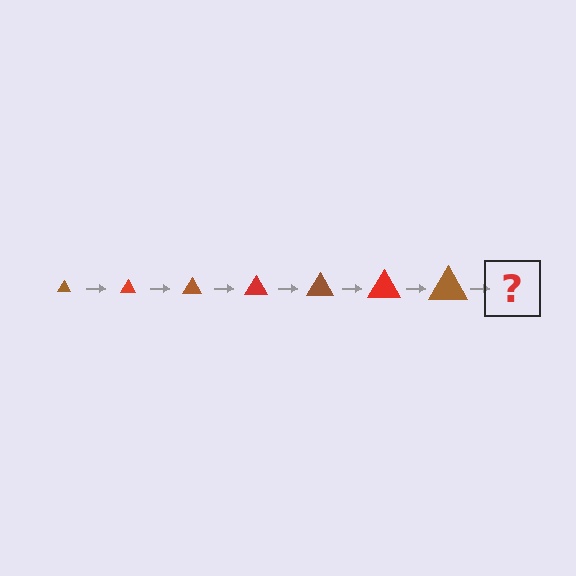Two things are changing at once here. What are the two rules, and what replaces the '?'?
The two rules are that the triangle grows larger each step and the color cycles through brown and red. The '?' should be a red triangle, larger than the previous one.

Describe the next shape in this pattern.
It should be a red triangle, larger than the previous one.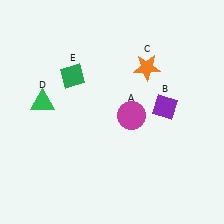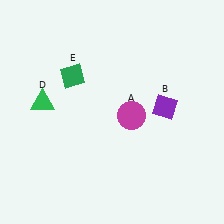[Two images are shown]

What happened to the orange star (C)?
The orange star (C) was removed in Image 2. It was in the top-right area of Image 1.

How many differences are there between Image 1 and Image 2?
There is 1 difference between the two images.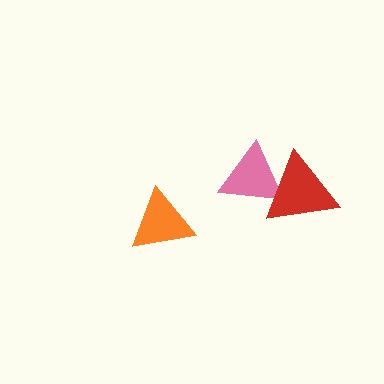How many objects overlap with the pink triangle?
1 object overlaps with the pink triangle.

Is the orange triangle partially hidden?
No, no other shape covers it.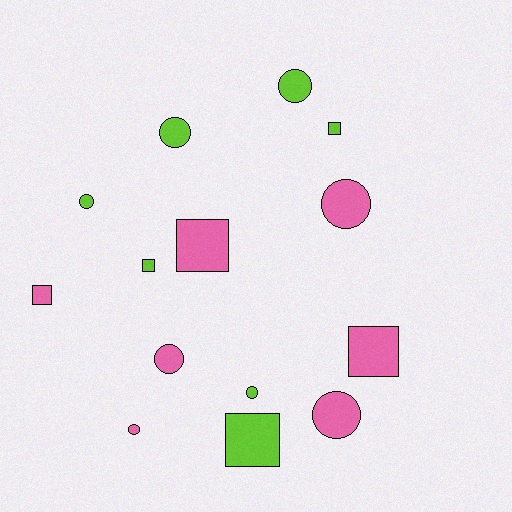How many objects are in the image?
There are 14 objects.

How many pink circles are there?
There are 4 pink circles.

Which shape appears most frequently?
Circle, with 8 objects.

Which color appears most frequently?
Lime, with 7 objects.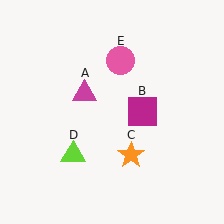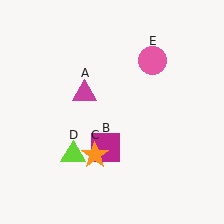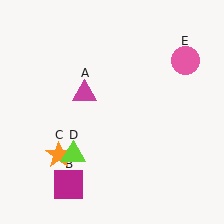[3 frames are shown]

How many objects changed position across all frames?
3 objects changed position: magenta square (object B), orange star (object C), pink circle (object E).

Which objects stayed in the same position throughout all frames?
Magenta triangle (object A) and lime triangle (object D) remained stationary.